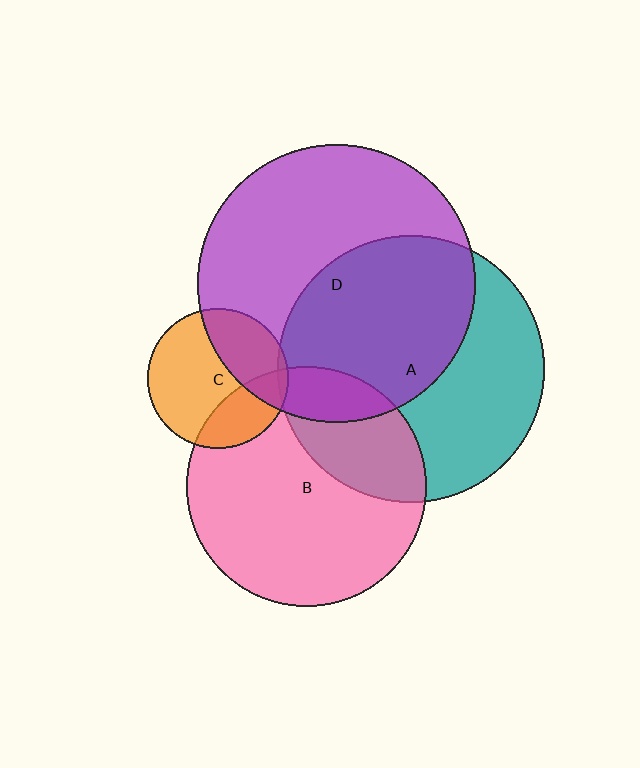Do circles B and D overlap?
Yes.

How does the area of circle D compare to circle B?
Approximately 1.3 times.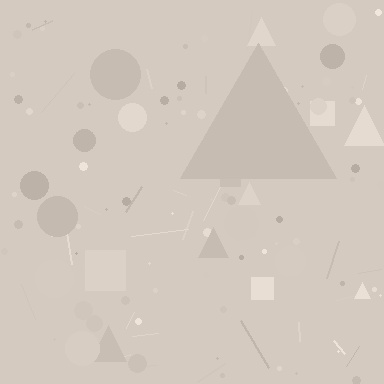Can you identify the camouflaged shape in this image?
The camouflaged shape is a triangle.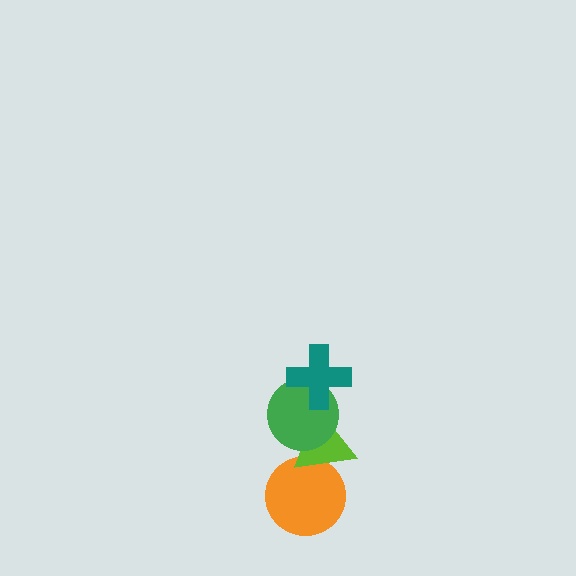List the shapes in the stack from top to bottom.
From top to bottom: the teal cross, the green circle, the lime triangle, the orange circle.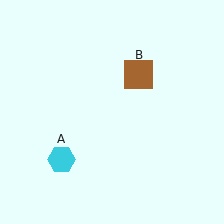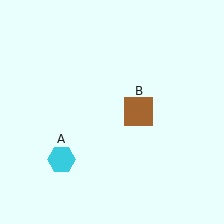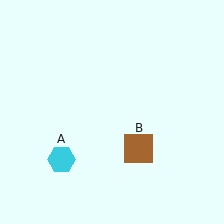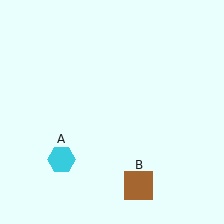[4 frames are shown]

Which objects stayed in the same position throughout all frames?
Cyan hexagon (object A) remained stationary.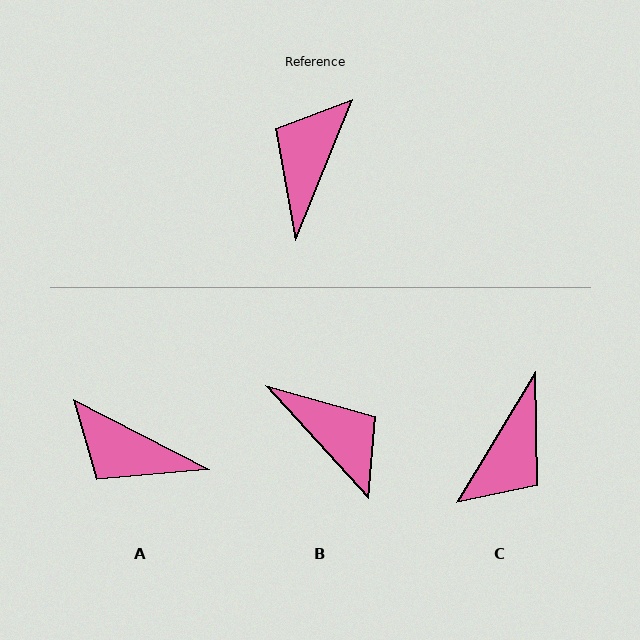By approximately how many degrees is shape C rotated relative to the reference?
Approximately 171 degrees counter-clockwise.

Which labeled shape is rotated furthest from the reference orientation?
C, about 171 degrees away.